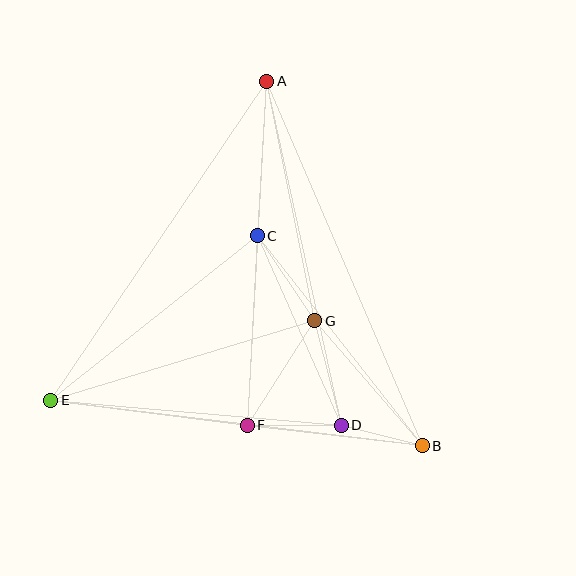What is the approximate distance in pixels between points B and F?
The distance between B and F is approximately 176 pixels.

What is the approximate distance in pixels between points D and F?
The distance between D and F is approximately 94 pixels.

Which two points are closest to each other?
Points B and D are closest to each other.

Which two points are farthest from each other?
Points A and B are farthest from each other.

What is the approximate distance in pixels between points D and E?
The distance between D and E is approximately 291 pixels.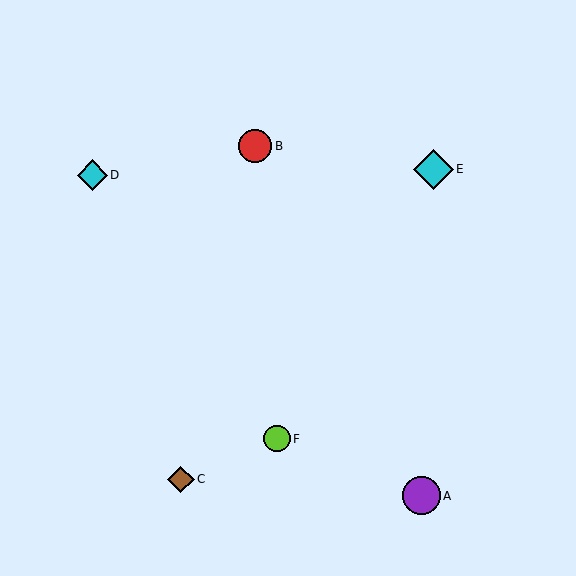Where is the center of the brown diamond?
The center of the brown diamond is at (181, 479).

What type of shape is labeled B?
Shape B is a red circle.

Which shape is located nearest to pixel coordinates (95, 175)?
The cyan diamond (labeled D) at (92, 175) is nearest to that location.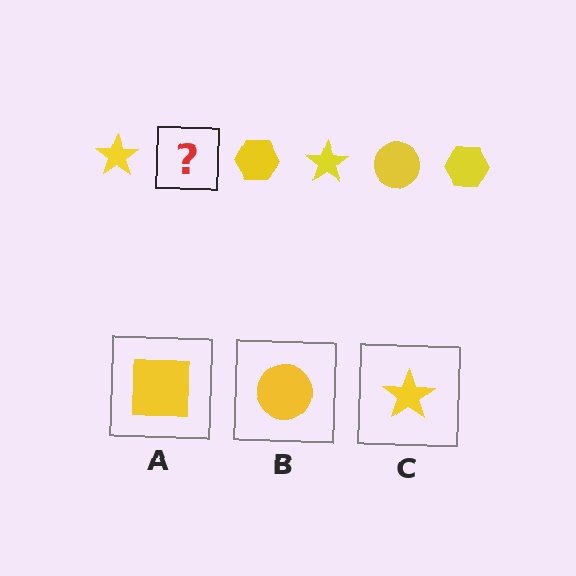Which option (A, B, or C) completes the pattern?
B.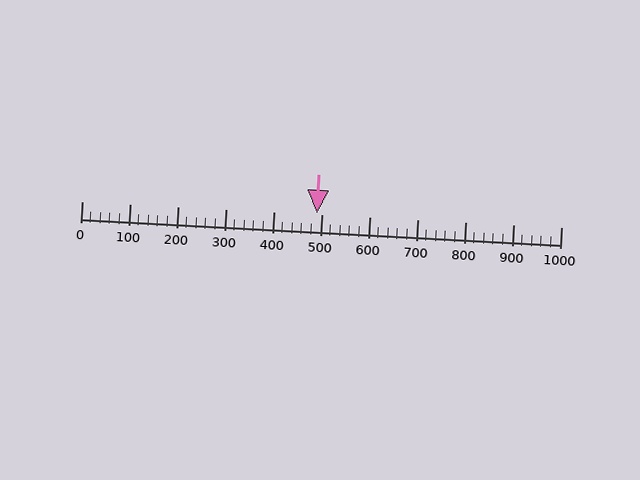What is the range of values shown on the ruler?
The ruler shows values from 0 to 1000.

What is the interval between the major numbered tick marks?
The major tick marks are spaced 100 units apart.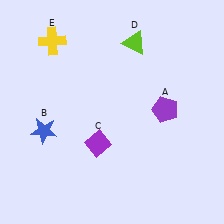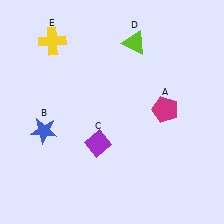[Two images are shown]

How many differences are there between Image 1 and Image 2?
There is 1 difference between the two images.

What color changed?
The pentagon (A) changed from purple in Image 1 to magenta in Image 2.